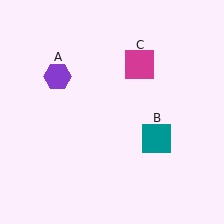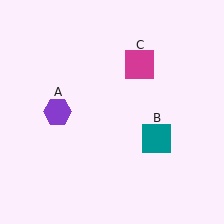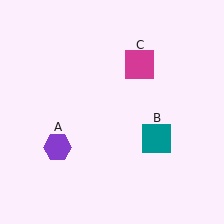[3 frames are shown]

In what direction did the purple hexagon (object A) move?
The purple hexagon (object A) moved down.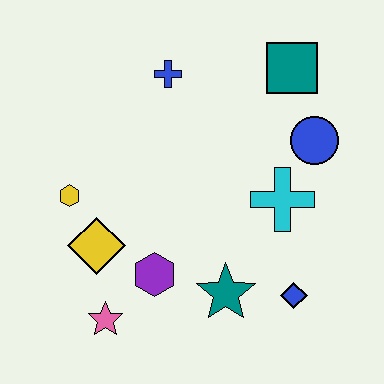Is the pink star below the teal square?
Yes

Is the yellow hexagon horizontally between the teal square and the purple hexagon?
No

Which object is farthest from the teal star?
The teal square is farthest from the teal star.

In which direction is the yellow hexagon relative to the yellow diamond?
The yellow hexagon is above the yellow diamond.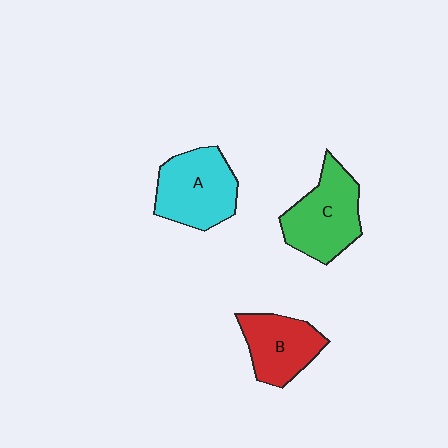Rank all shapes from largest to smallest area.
From largest to smallest: C (green), A (cyan), B (red).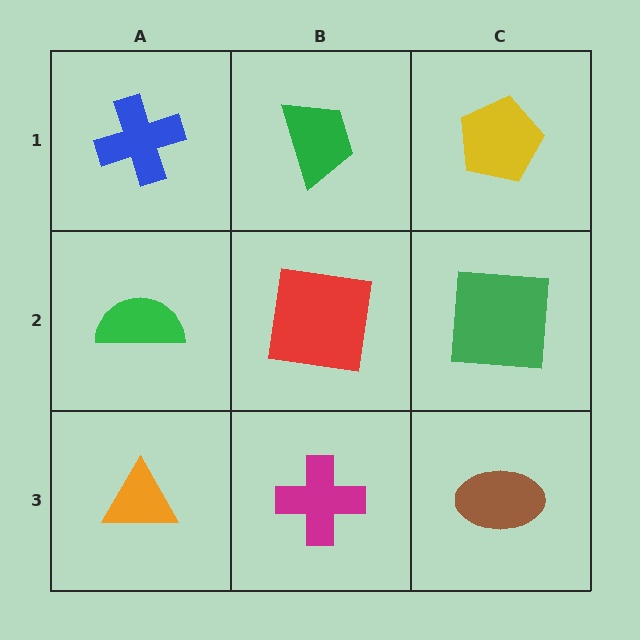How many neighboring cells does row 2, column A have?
3.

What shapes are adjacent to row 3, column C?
A green square (row 2, column C), a magenta cross (row 3, column B).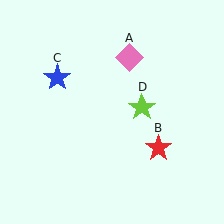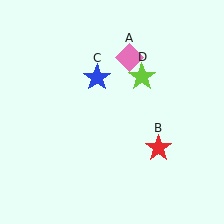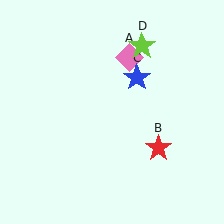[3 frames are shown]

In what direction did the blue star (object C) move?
The blue star (object C) moved right.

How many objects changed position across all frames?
2 objects changed position: blue star (object C), lime star (object D).